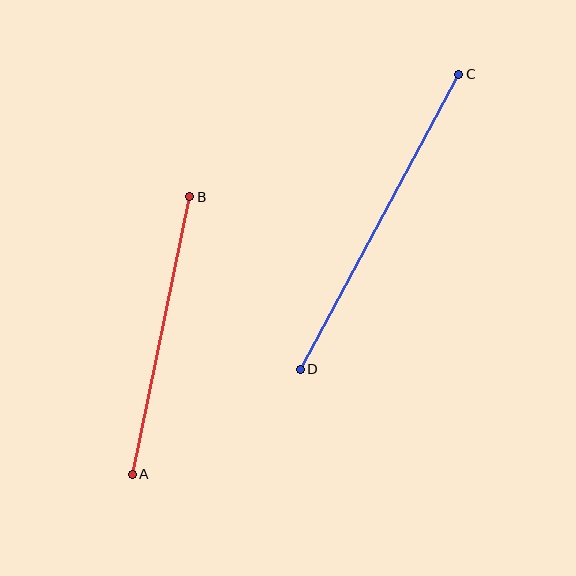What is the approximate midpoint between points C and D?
The midpoint is at approximately (379, 222) pixels.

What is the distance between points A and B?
The distance is approximately 283 pixels.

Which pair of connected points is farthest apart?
Points C and D are farthest apart.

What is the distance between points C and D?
The distance is approximately 335 pixels.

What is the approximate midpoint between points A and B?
The midpoint is at approximately (161, 335) pixels.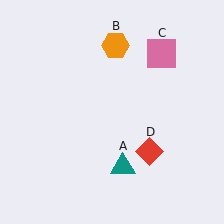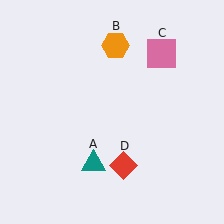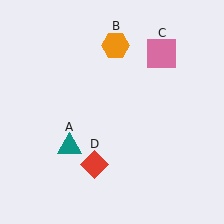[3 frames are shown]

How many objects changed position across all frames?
2 objects changed position: teal triangle (object A), red diamond (object D).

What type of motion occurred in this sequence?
The teal triangle (object A), red diamond (object D) rotated clockwise around the center of the scene.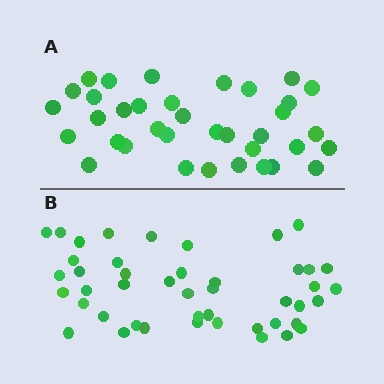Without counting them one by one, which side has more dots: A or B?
Region B (the bottom region) has more dots.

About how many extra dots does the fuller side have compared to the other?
Region B has roughly 8 or so more dots than region A.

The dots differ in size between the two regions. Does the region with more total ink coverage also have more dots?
No. Region A has more total ink coverage because its dots are larger, but region B actually contains more individual dots. Total area can be misleading — the number of items is what matters here.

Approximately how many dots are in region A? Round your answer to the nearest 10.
About 40 dots. (The exact count is 36, which rounds to 40.)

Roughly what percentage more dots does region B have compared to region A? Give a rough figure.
About 25% more.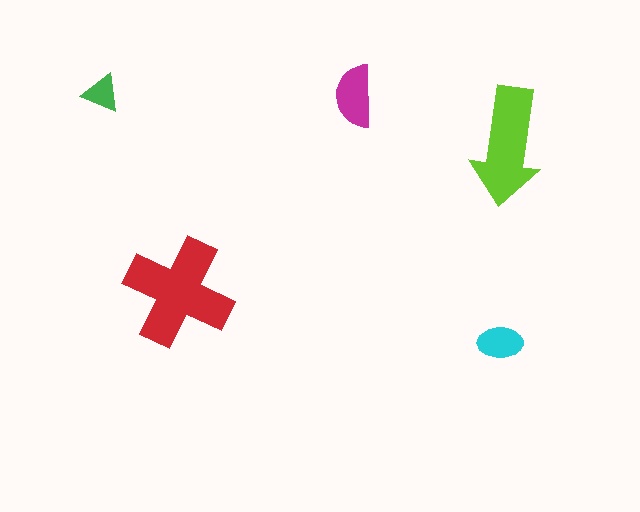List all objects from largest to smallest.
The red cross, the lime arrow, the magenta semicircle, the cyan ellipse, the green triangle.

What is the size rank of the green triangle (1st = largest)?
5th.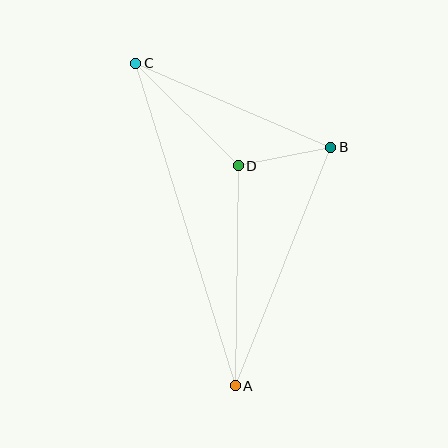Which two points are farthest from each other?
Points A and C are farthest from each other.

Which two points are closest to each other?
Points B and D are closest to each other.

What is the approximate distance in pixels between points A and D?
The distance between A and D is approximately 220 pixels.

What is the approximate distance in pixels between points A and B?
The distance between A and B is approximately 257 pixels.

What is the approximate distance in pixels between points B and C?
The distance between B and C is approximately 212 pixels.